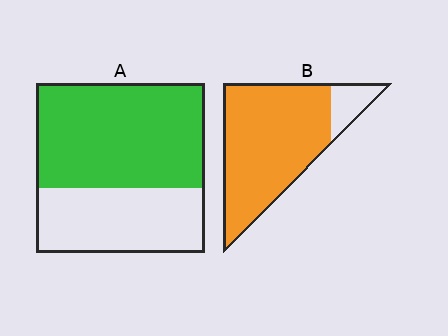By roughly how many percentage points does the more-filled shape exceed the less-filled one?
By roughly 25 percentage points (B over A).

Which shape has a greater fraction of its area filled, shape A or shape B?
Shape B.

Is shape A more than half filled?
Yes.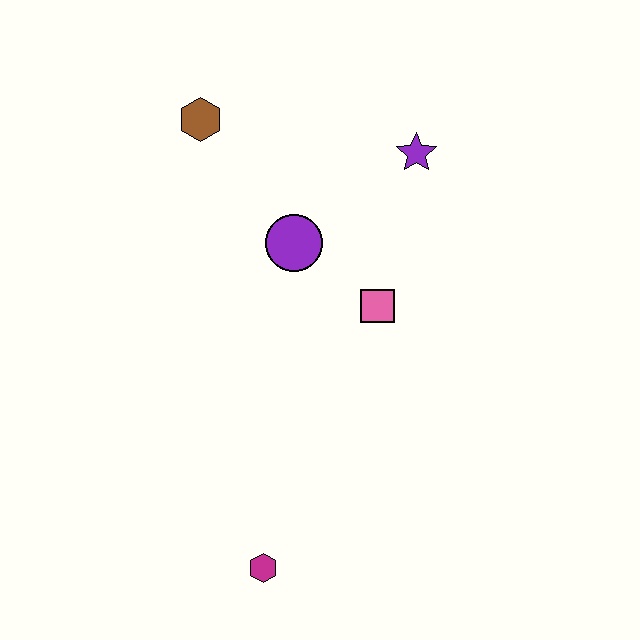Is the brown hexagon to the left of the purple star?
Yes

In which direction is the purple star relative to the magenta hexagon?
The purple star is above the magenta hexagon.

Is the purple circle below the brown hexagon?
Yes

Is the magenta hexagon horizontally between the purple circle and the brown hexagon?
Yes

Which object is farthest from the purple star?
The magenta hexagon is farthest from the purple star.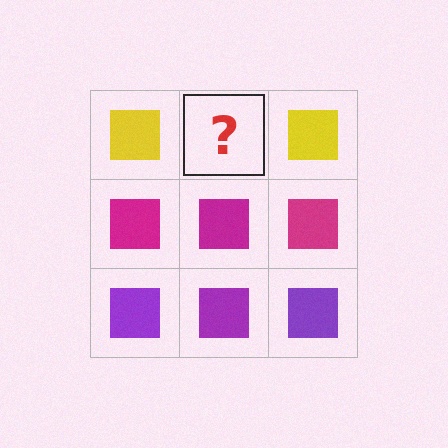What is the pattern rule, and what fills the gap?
The rule is that each row has a consistent color. The gap should be filled with a yellow square.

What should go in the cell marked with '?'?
The missing cell should contain a yellow square.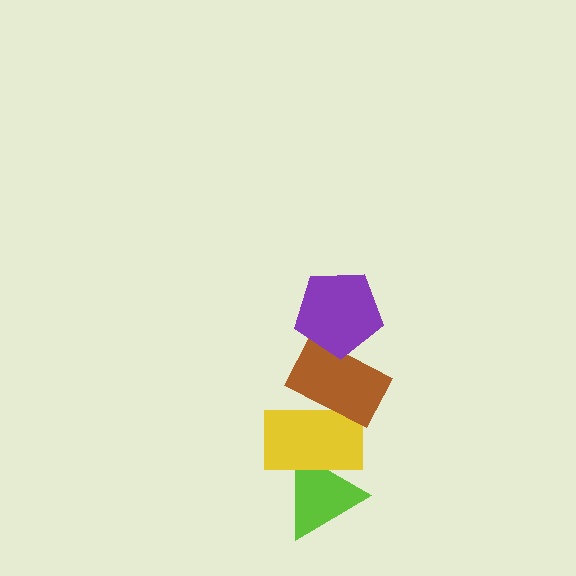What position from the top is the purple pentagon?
The purple pentagon is 1st from the top.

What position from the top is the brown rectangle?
The brown rectangle is 2nd from the top.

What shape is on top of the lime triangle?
The yellow rectangle is on top of the lime triangle.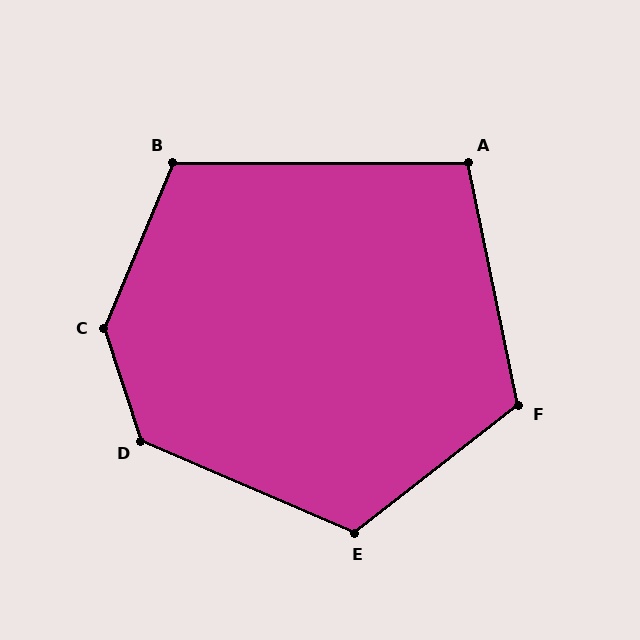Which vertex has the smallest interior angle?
A, at approximately 102 degrees.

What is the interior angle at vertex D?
Approximately 132 degrees (obtuse).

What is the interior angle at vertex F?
Approximately 116 degrees (obtuse).